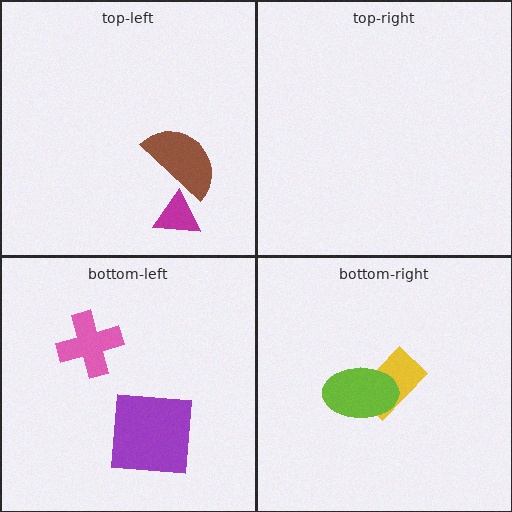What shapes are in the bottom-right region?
The yellow rectangle, the lime ellipse.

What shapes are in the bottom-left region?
The purple square, the pink cross.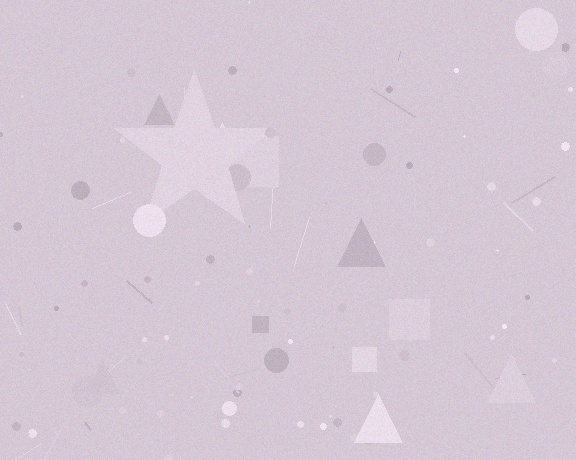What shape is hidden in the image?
A star is hidden in the image.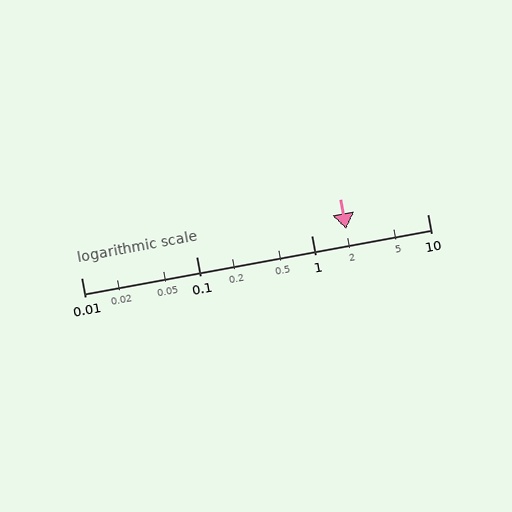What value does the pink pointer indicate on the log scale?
The pointer indicates approximately 2.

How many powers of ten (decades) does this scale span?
The scale spans 3 decades, from 0.01 to 10.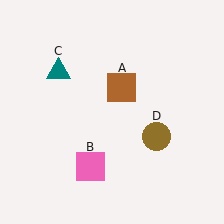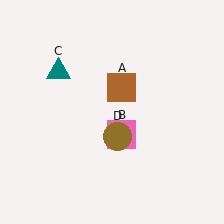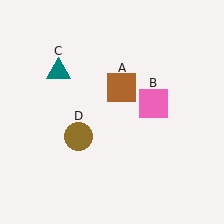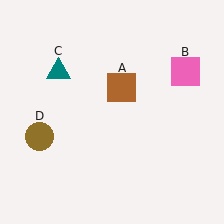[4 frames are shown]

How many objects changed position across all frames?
2 objects changed position: pink square (object B), brown circle (object D).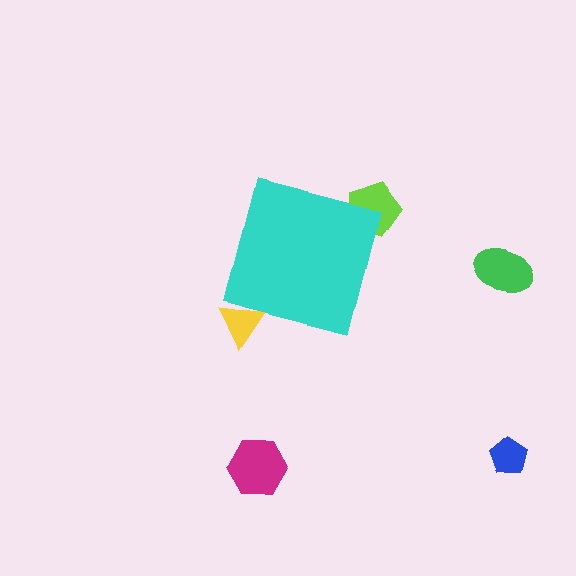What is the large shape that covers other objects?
A cyan square.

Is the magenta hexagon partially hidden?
No, the magenta hexagon is fully visible.